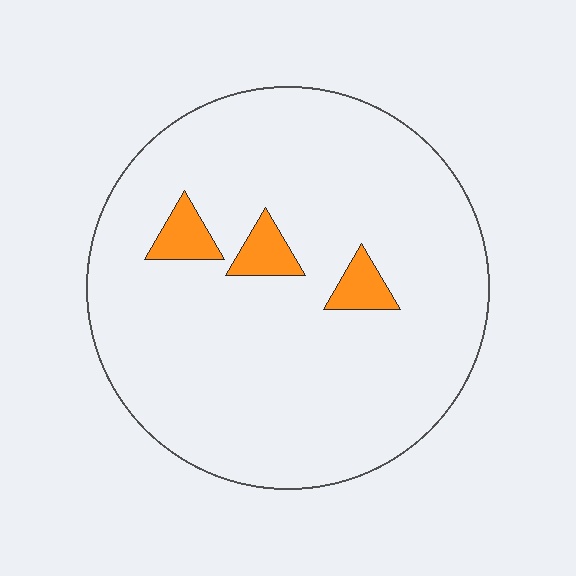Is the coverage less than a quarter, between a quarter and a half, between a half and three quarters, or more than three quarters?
Less than a quarter.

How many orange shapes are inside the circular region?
3.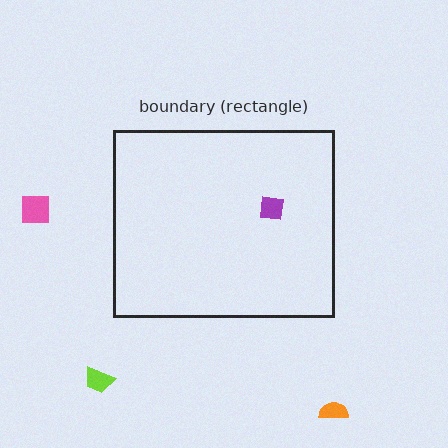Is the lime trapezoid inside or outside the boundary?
Outside.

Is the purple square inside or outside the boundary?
Inside.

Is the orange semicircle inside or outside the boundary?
Outside.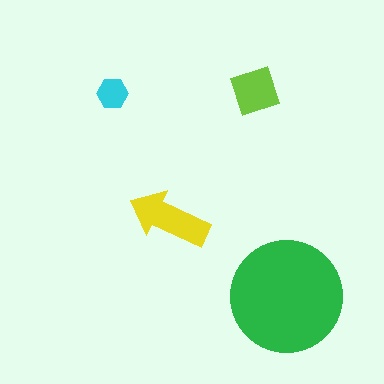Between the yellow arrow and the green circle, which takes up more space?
The green circle.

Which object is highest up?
The lime square is topmost.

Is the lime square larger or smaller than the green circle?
Smaller.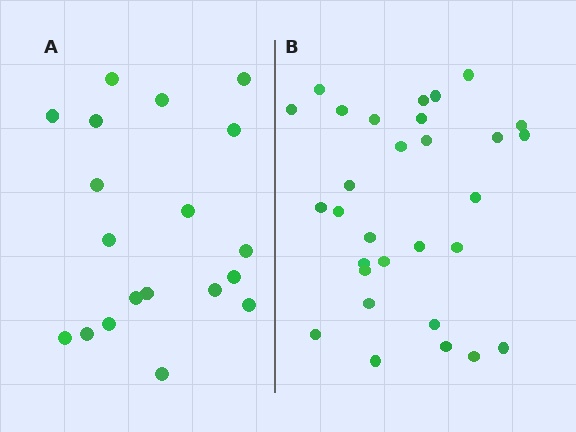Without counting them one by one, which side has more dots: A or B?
Region B (the right region) has more dots.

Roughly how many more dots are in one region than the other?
Region B has roughly 12 or so more dots than region A.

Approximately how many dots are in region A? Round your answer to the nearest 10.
About 20 dots. (The exact count is 19, which rounds to 20.)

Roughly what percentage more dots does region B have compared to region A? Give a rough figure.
About 60% more.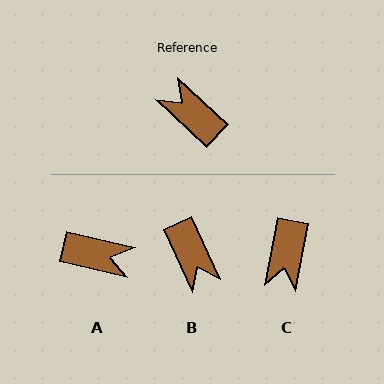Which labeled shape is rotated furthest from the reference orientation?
B, about 158 degrees away.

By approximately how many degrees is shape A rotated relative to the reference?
Approximately 150 degrees clockwise.